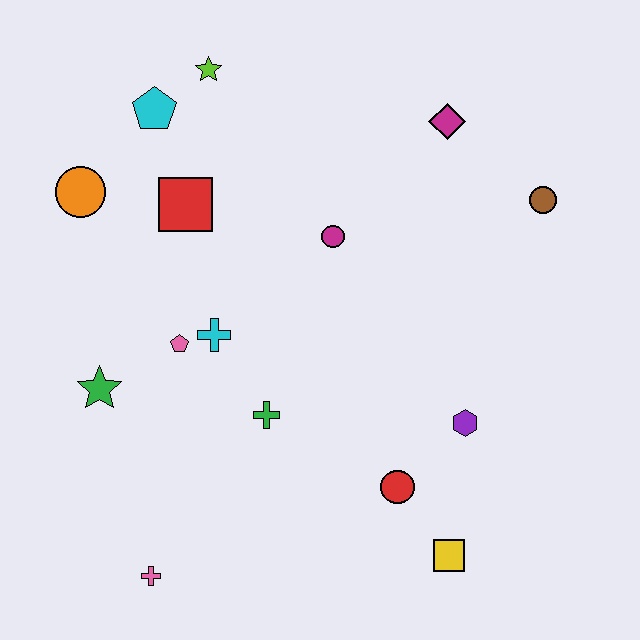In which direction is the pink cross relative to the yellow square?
The pink cross is to the left of the yellow square.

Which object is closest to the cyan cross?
The pink pentagon is closest to the cyan cross.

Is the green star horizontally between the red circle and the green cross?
No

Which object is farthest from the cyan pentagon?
The yellow square is farthest from the cyan pentagon.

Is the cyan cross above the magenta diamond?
No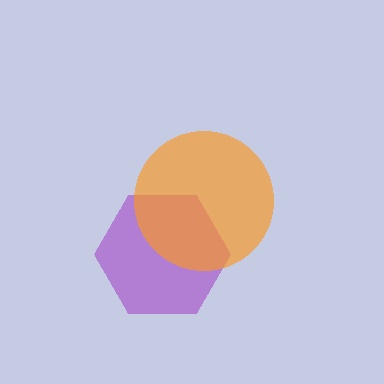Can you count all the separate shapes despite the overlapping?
Yes, there are 2 separate shapes.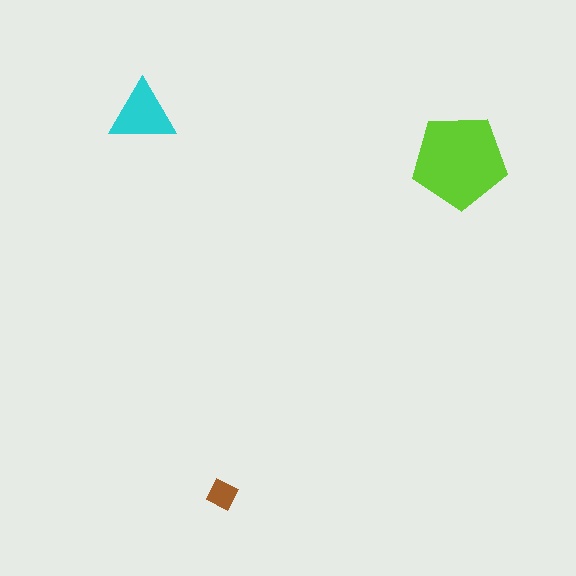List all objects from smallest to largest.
The brown diamond, the cyan triangle, the lime pentagon.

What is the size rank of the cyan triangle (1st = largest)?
2nd.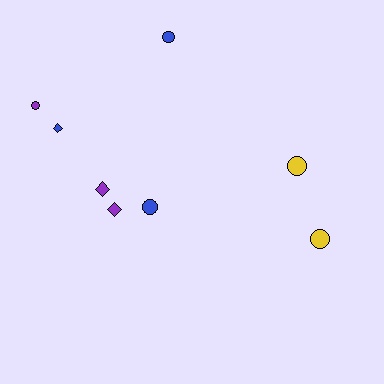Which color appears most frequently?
Blue, with 3 objects.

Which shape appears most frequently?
Circle, with 5 objects.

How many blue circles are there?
There are 2 blue circles.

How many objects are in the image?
There are 8 objects.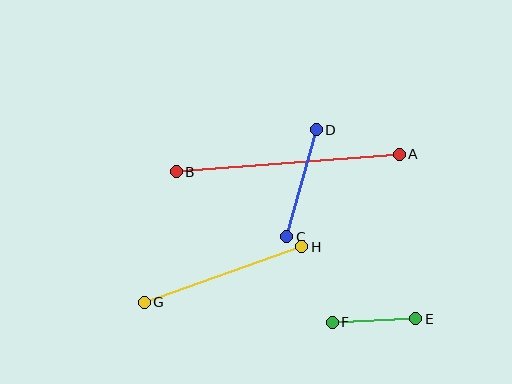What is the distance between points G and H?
The distance is approximately 167 pixels.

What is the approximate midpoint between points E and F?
The midpoint is at approximately (374, 321) pixels.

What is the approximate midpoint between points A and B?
The midpoint is at approximately (288, 163) pixels.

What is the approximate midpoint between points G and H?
The midpoint is at approximately (223, 275) pixels.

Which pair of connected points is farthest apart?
Points A and B are farthest apart.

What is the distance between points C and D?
The distance is approximately 111 pixels.